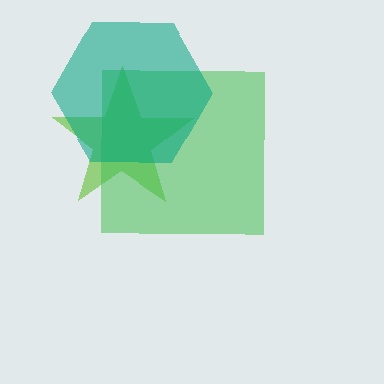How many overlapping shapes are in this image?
There are 3 overlapping shapes in the image.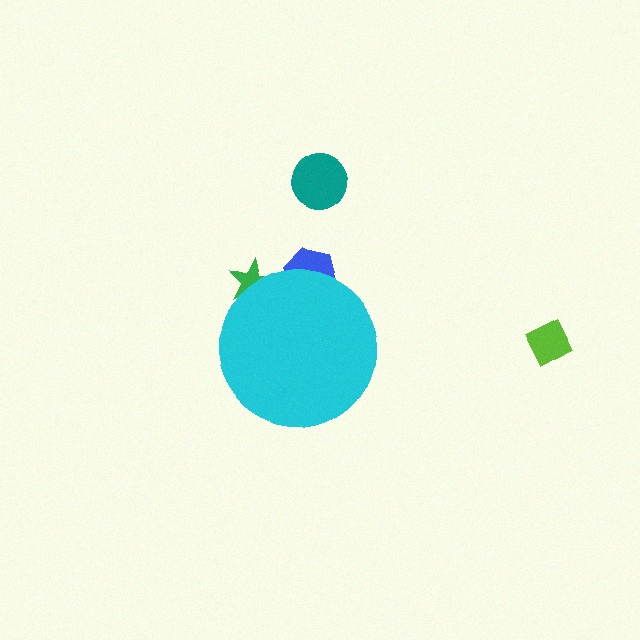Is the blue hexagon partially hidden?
Yes, the blue hexagon is partially hidden behind the cyan circle.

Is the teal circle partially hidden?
No, the teal circle is fully visible.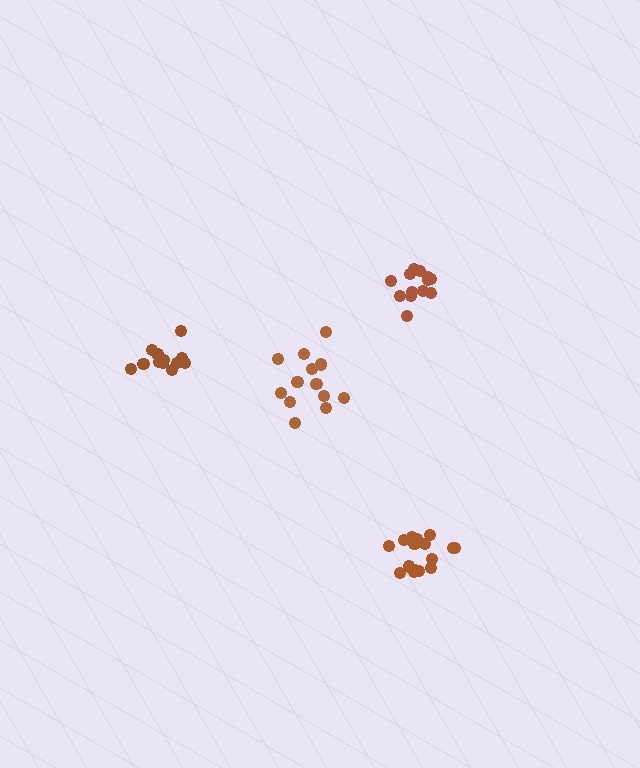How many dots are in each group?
Group 1: 13 dots, Group 2: 16 dots, Group 3: 13 dots, Group 4: 13 dots (55 total).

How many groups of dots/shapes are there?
There are 4 groups.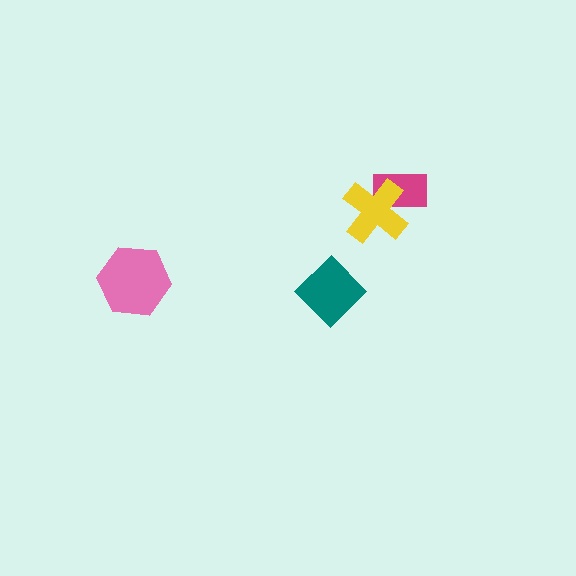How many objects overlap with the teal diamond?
0 objects overlap with the teal diamond.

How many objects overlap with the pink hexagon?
0 objects overlap with the pink hexagon.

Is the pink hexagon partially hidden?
No, no other shape covers it.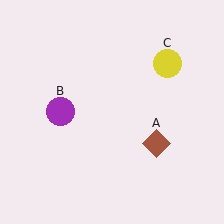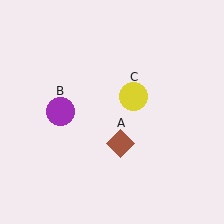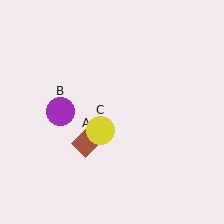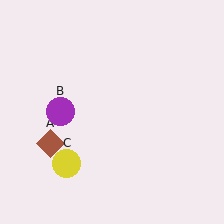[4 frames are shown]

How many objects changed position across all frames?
2 objects changed position: brown diamond (object A), yellow circle (object C).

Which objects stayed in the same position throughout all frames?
Purple circle (object B) remained stationary.